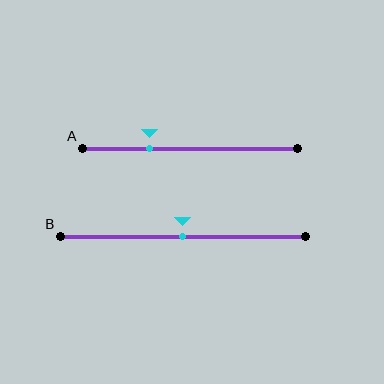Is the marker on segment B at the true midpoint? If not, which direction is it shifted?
Yes, the marker on segment B is at the true midpoint.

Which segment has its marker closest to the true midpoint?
Segment B has its marker closest to the true midpoint.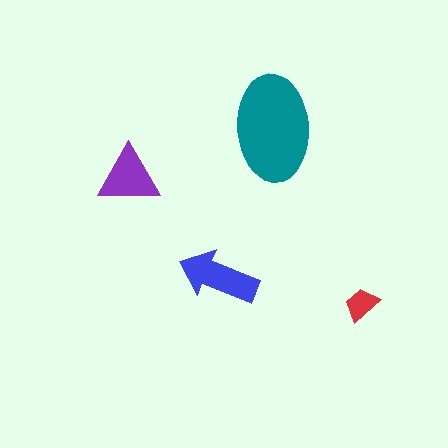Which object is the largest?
The teal ellipse.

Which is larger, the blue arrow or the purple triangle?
The blue arrow.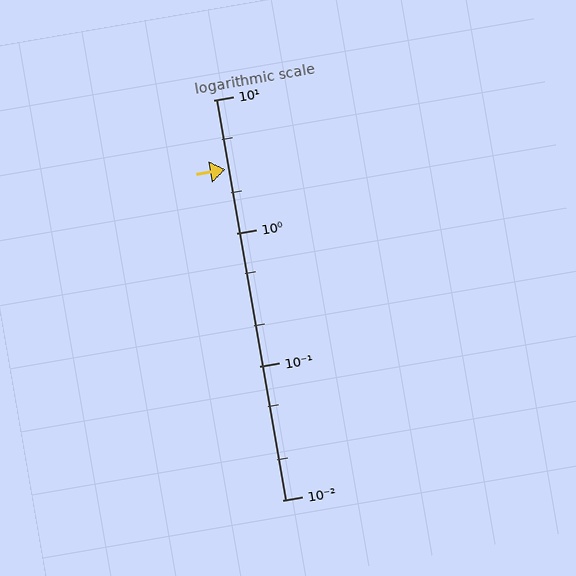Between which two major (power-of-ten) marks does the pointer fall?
The pointer is between 1 and 10.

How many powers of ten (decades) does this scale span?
The scale spans 3 decades, from 0.01 to 10.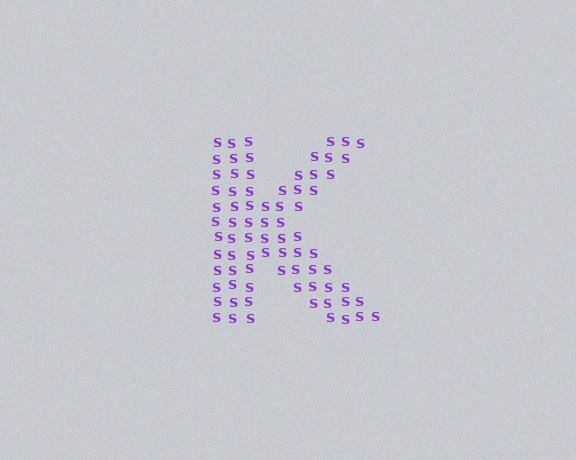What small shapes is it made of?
It is made of small letter S's.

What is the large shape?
The large shape is the letter K.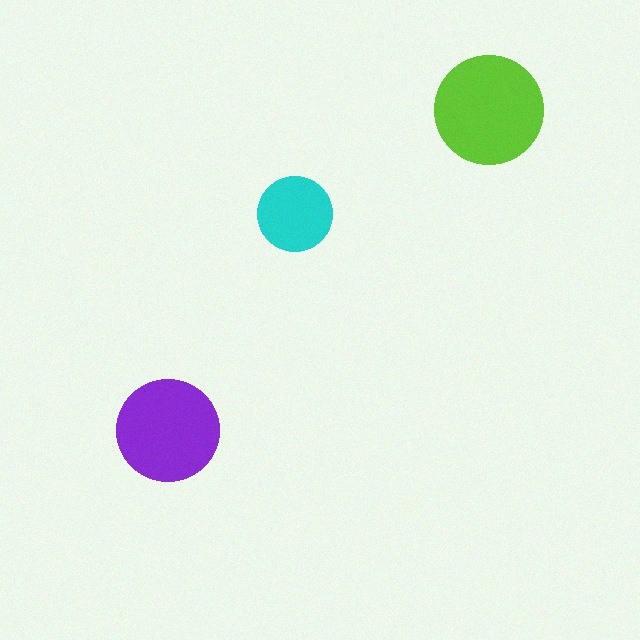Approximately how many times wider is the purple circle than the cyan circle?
About 1.5 times wider.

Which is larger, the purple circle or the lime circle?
The lime one.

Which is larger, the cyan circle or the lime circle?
The lime one.